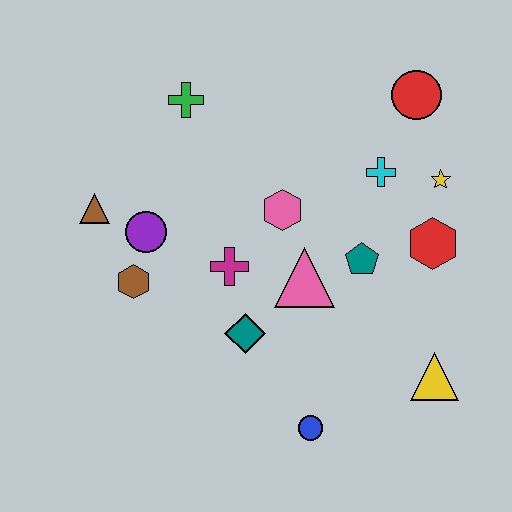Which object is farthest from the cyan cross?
The brown triangle is farthest from the cyan cross.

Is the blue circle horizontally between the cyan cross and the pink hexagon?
Yes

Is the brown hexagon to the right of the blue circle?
No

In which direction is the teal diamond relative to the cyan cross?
The teal diamond is below the cyan cross.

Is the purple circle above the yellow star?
No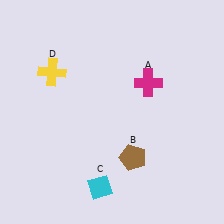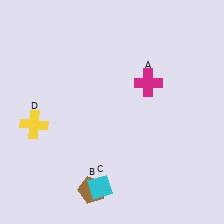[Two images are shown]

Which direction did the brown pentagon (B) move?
The brown pentagon (B) moved left.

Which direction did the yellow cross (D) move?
The yellow cross (D) moved down.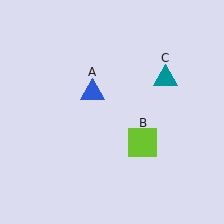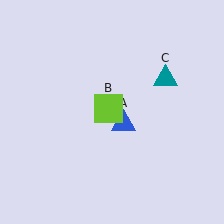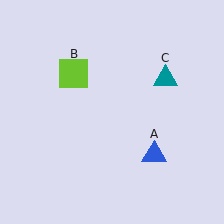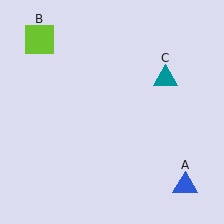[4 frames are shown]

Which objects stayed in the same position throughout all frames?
Teal triangle (object C) remained stationary.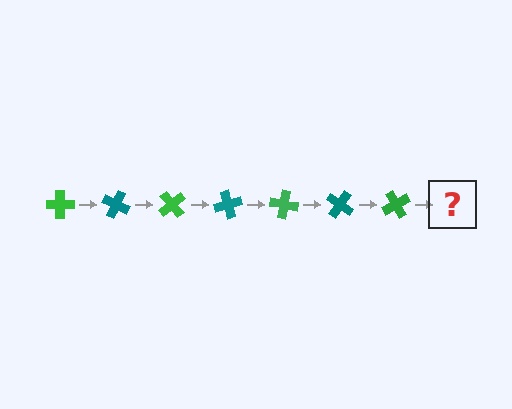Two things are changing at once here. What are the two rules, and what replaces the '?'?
The two rules are that it rotates 25 degrees each step and the color cycles through green and teal. The '?' should be a teal cross, rotated 175 degrees from the start.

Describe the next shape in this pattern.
It should be a teal cross, rotated 175 degrees from the start.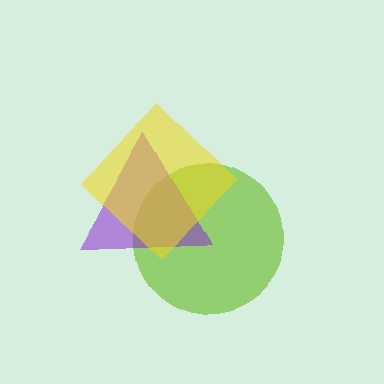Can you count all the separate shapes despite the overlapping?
Yes, there are 3 separate shapes.